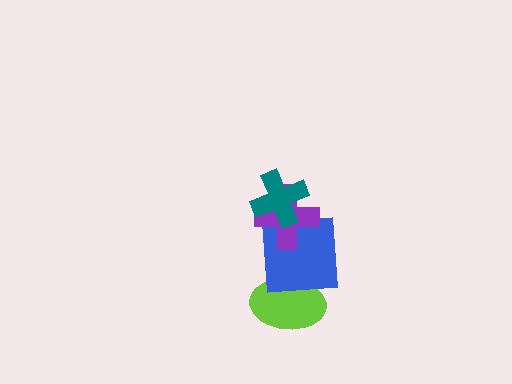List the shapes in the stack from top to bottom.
From top to bottom: the teal cross, the purple cross, the blue square, the lime ellipse.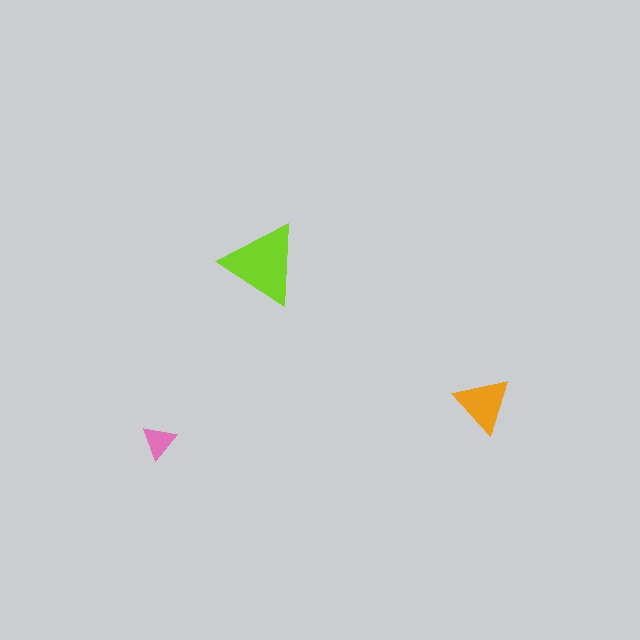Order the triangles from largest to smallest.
the lime one, the orange one, the pink one.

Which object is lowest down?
The pink triangle is bottommost.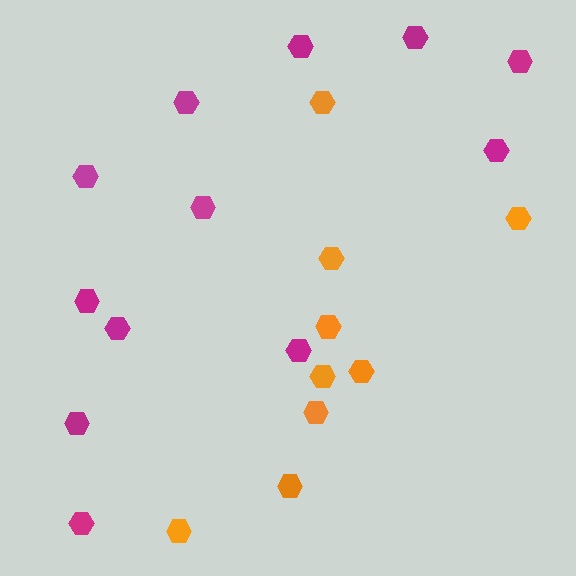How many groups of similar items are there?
There are 2 groups: one group of magenta hexagons (12) and one group of orange hexagons (9).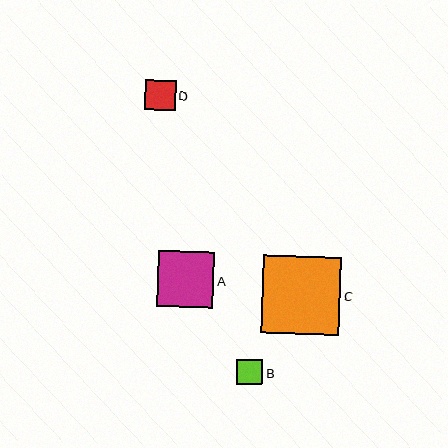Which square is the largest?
Square C is the largest with a size of approximately 79 pixels.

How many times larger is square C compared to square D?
Square C is approximately 2.6 times the size of square D.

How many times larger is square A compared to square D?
Square A is approximately 1.8 times the size of square D.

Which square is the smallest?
Square B is the smallest with a size of approximately 26 pixels.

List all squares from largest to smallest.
From largest to smallest: C, A, D, B.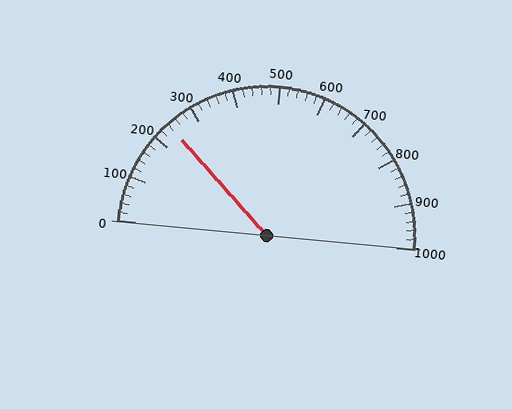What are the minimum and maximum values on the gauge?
The gauge ranges from 0 to 1000.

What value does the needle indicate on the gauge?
The needle indicates approximately 240.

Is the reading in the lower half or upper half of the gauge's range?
The reading is in the lower half of the range (0 to 1000).